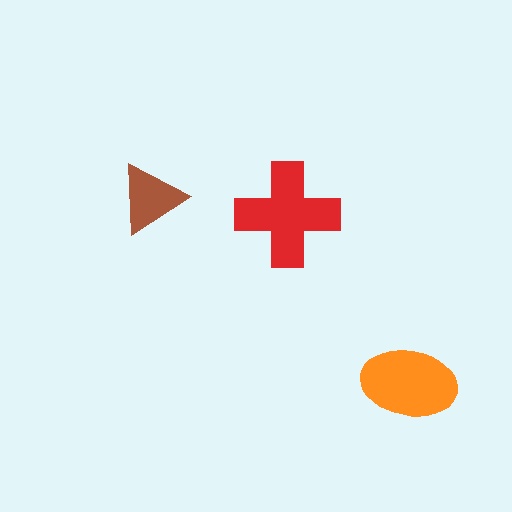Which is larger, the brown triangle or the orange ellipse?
The orange ellipse.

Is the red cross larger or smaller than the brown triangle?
Larger.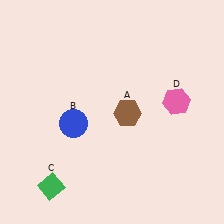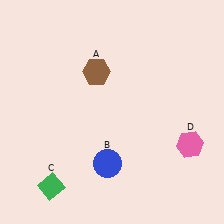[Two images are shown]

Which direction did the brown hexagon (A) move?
The brown hexagon (A) moved up.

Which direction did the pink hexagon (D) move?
The pink hexagon (D) moved down.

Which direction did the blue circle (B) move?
The blue circle (B) moved down.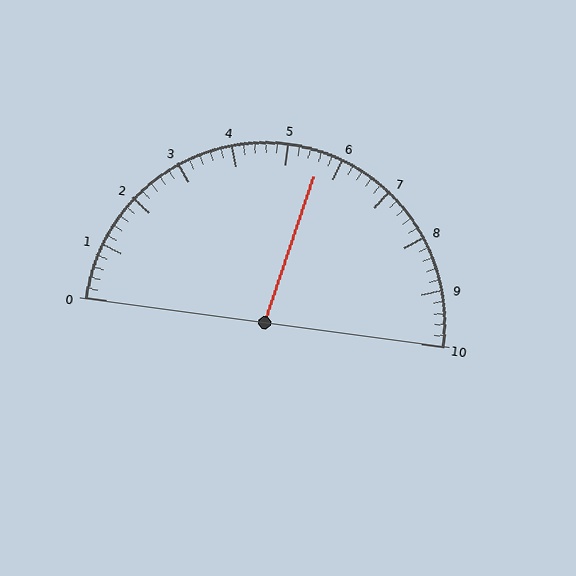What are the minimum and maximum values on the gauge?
The gauge ranges from 0 to 10.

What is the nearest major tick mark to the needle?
The nearest major tick mark is 6.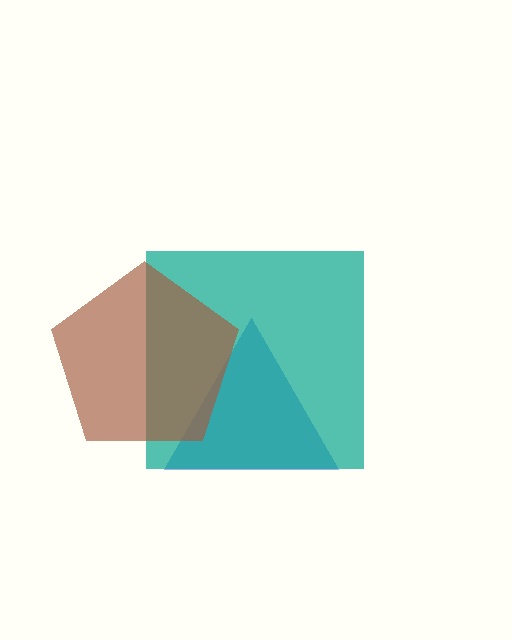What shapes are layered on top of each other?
The layered shapes are: a blue triangle, a teal square, a brown pentagon.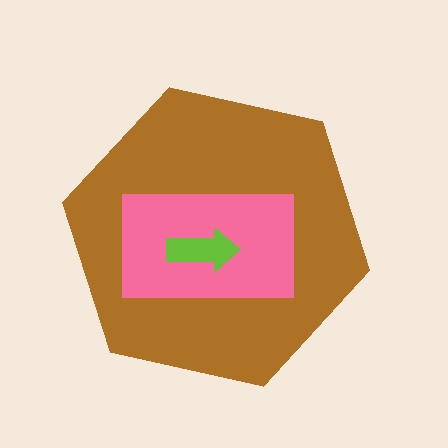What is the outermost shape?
The brown hexagon.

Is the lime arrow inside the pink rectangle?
Yes.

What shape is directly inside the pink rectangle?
The lime arrow.